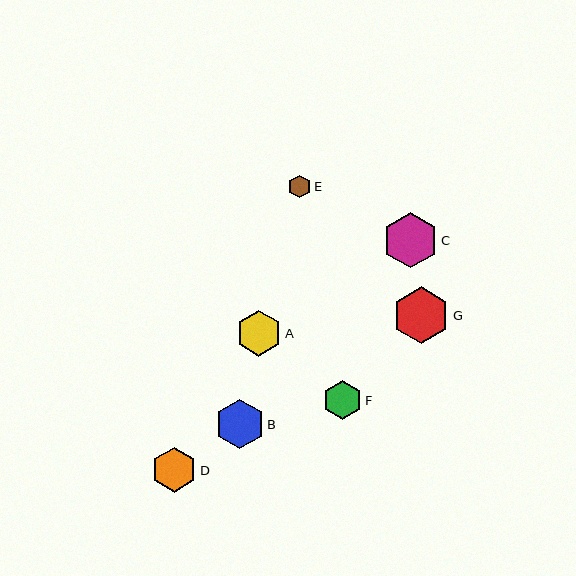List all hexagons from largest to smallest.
From largest to smallest: G, C, B, A, D, F, E.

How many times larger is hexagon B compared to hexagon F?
Hexagon B is approximately 1.2 times the size of hexagon F.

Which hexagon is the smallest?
Hexagon E is the smallest with a size of approximately 23 pixels.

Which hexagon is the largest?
Hexagon G is the largest with a size of approximately 56 pixels.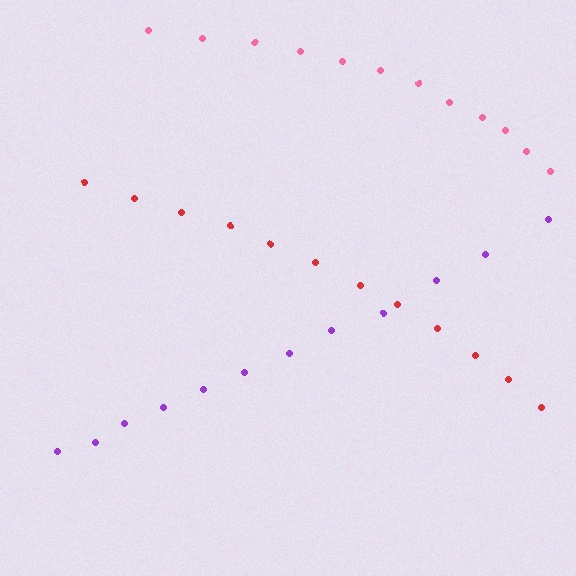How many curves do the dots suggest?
There are 3 distinct paths.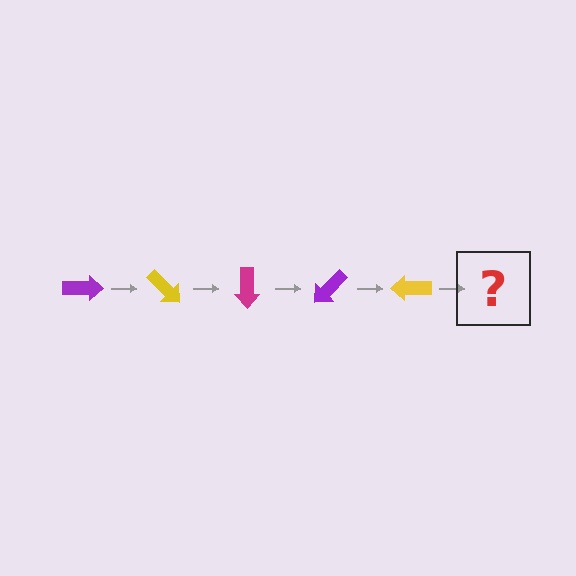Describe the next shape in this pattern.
It should be a magenta arrow, rotated 225 degrees from the start.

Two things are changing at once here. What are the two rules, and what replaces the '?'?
The two rules are that it rotates 45 degrees each step and the color cycles through purple, yellow, and magenta. The '?' should be a magenta arrow, rotated 225 degrees from the start.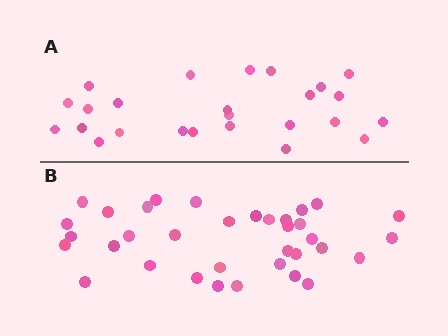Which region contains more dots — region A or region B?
Region B (the bottom region) has more dots.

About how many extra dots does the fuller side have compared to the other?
Region B has roughly 10 or so more dots than region A.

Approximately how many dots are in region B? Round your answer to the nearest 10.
About 40 dots. (The exact count is 35, which rounds to 40.)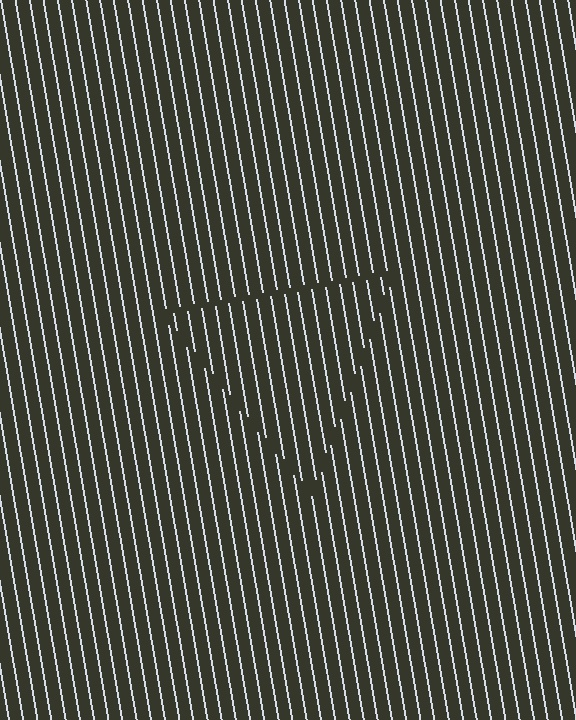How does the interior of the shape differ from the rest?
The interior of the shape contains the same grating, shifted by half a period — the contour is defined by the phase discontinuity where line-ends from the inner and outer gratings abut.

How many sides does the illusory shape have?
3 sides — the line-ends trace a triangle.